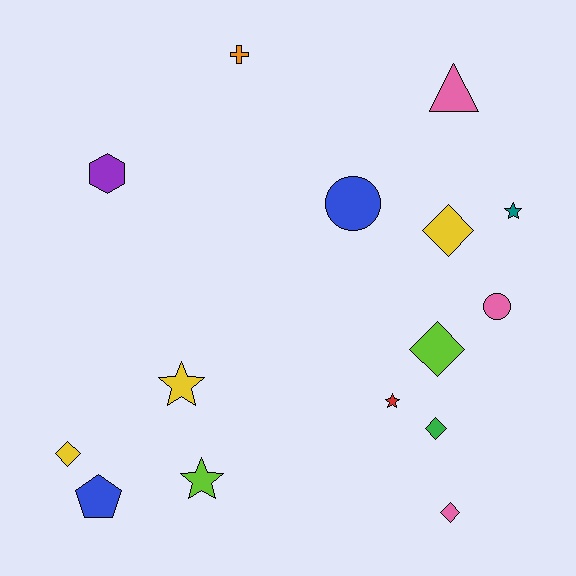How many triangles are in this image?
There is 1 triangle.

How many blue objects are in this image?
There are 2 blue objects.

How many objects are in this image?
There are 15 objects.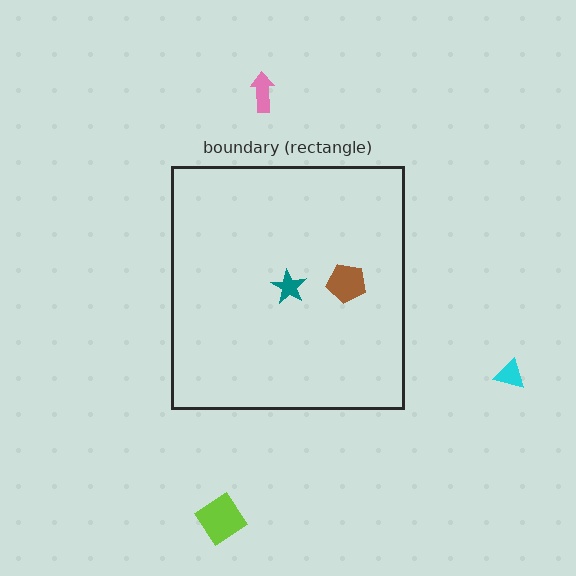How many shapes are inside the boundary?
2 inside, 3 outside.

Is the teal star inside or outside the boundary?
Inside.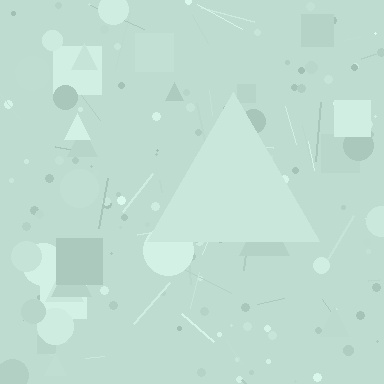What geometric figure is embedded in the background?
A triangle is embedded in the background.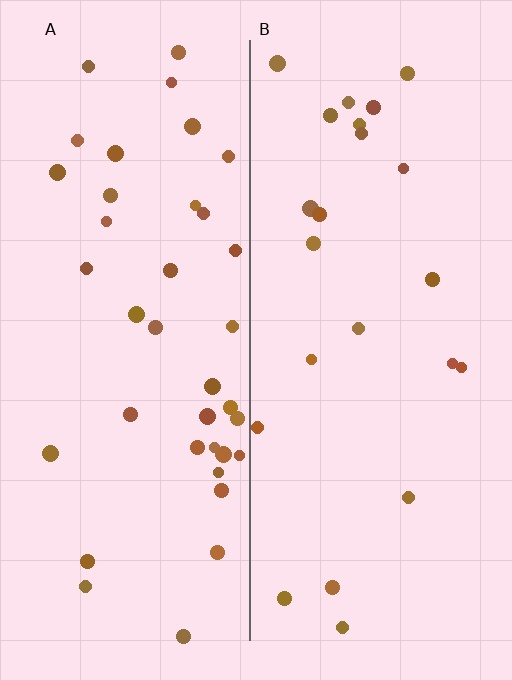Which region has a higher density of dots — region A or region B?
A (the left).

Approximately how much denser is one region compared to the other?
Approximately 1.7× — region A over region B.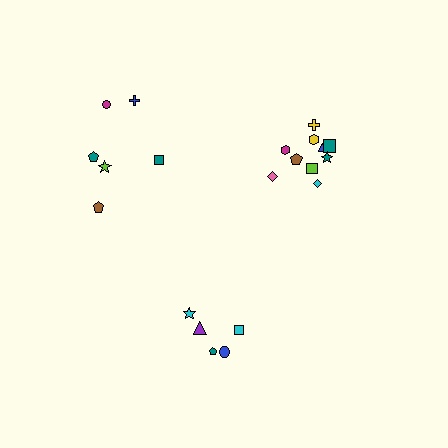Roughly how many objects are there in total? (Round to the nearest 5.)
Roughly 20 objects in total.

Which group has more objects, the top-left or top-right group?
The top-right group.